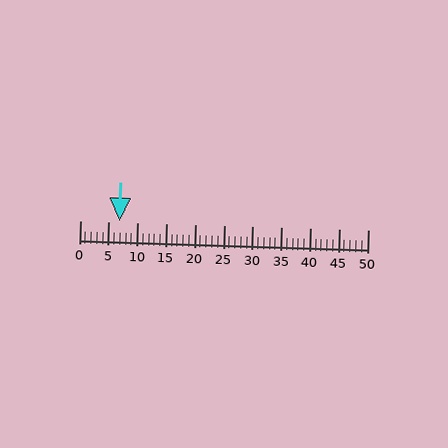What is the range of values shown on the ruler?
The ruler shows values from 0 to 50.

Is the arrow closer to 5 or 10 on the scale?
The arrow is closer to 5.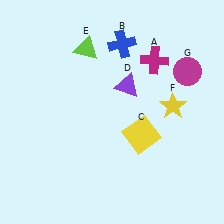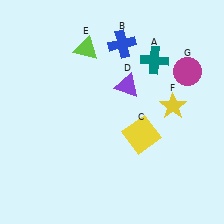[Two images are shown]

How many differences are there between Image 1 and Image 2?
There is 1 difference between the two images.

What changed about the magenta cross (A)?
In Image 1, A is magenta. In Image 2, it changed to teal.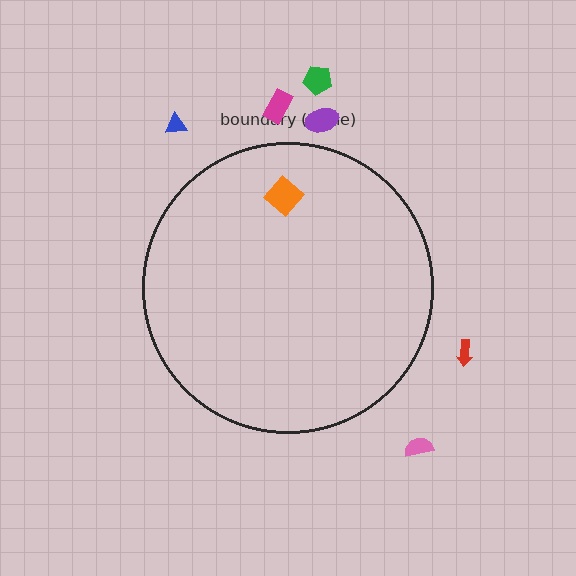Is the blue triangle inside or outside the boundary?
Outside.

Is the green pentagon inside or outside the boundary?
Outside.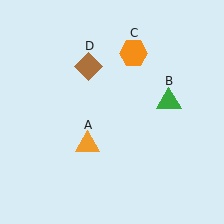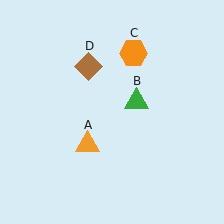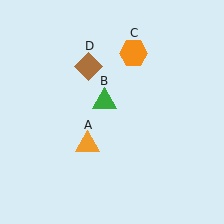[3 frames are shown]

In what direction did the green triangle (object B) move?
The green triangle (object B) moved left.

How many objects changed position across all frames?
1 object changed position: green triangle (object B).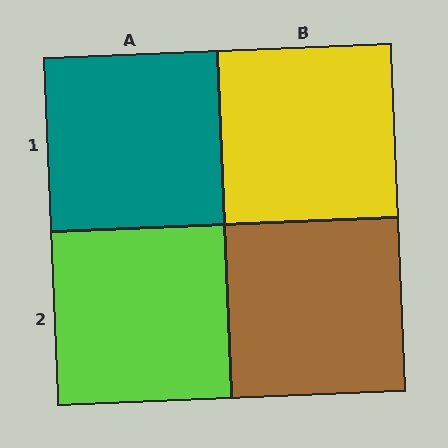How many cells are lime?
1 cell is lime.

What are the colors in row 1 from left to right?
Teal, yellow.